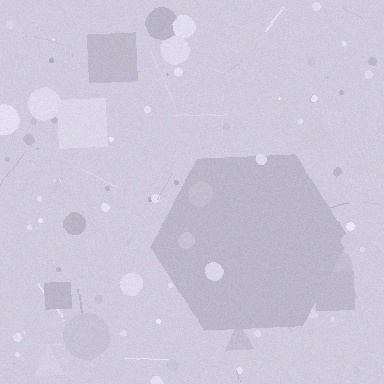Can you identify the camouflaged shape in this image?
The camouflaged shape is a hexagon.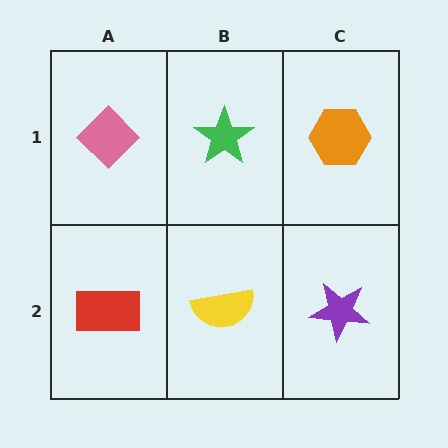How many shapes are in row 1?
3 shapes.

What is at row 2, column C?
A purple star.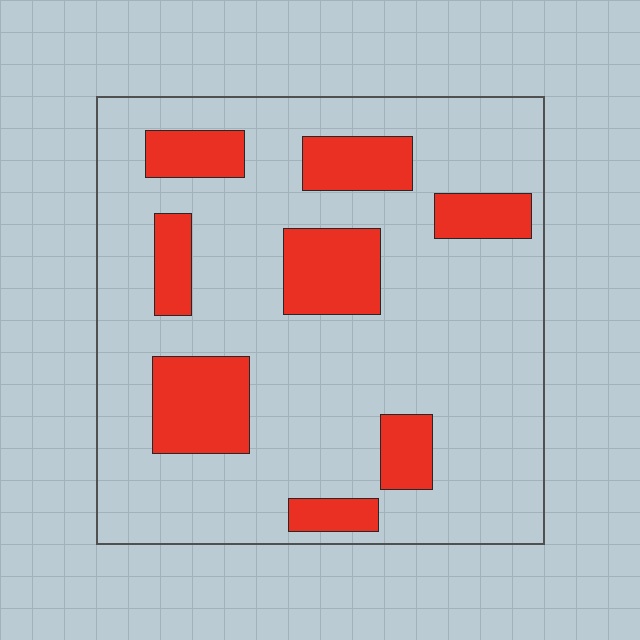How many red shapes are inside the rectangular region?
8.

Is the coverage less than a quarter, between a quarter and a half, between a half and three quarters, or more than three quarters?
Less than a quarter.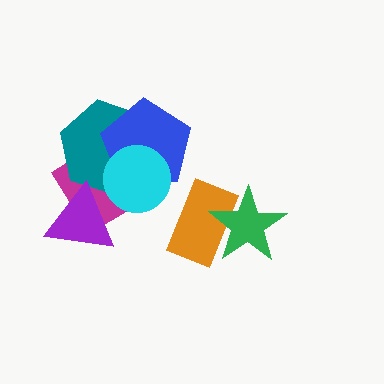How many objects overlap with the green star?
1 object overlaps with the green star.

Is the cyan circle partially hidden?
No, no other shape covers it.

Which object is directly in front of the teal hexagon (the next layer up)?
The purple triangle is directly in front of the teal hexagon.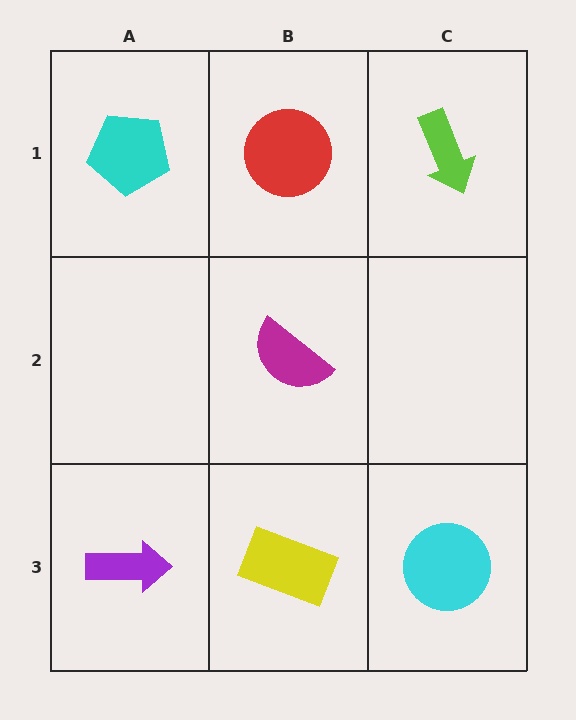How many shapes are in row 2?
1 shape.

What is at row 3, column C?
A cyan circle.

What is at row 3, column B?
A yellow rectangle.